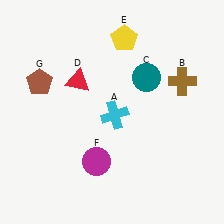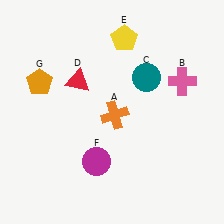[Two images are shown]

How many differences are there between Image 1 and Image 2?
There are 3 differences between the two images.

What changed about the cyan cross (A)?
In Image 1, A is cyan. In Image 2, it changed to orange.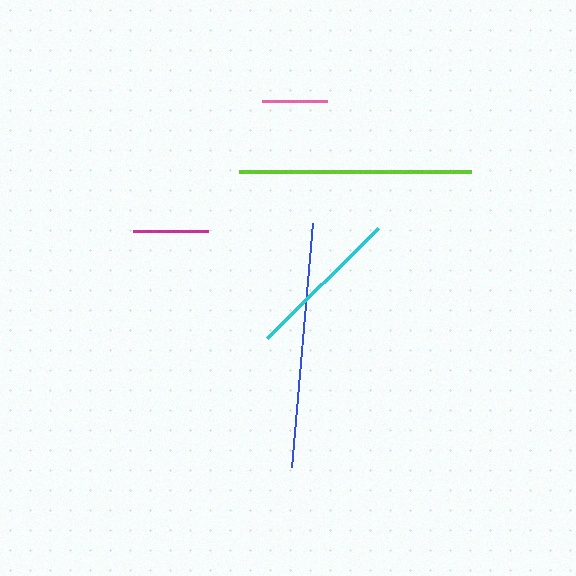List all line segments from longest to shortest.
From longest to shortest: blue, lime, cyan, magenta, pink.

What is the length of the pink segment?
The pink segment is approximately 65 pixels long.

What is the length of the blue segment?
The blue segment is approximately 244 pixels long.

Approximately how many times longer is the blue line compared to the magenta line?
The blue line is approximately 3.3 times the length of the magenta line.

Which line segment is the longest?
The blue line is the longest at approximately 244 pixels.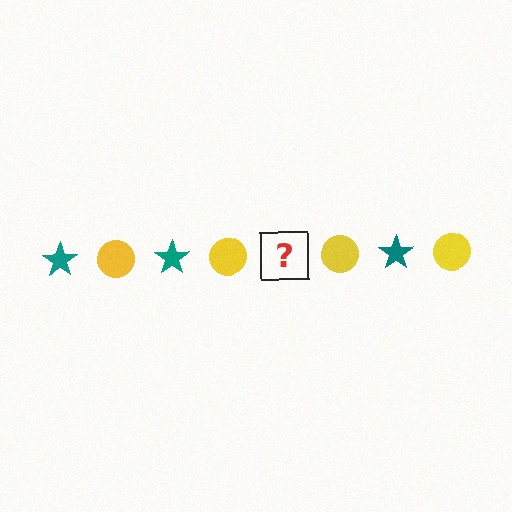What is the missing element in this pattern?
The missing element is a teal star.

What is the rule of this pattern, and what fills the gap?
The rule is that the pattern alternates between teal star and yellow circle. The gap should be filled with a teal star.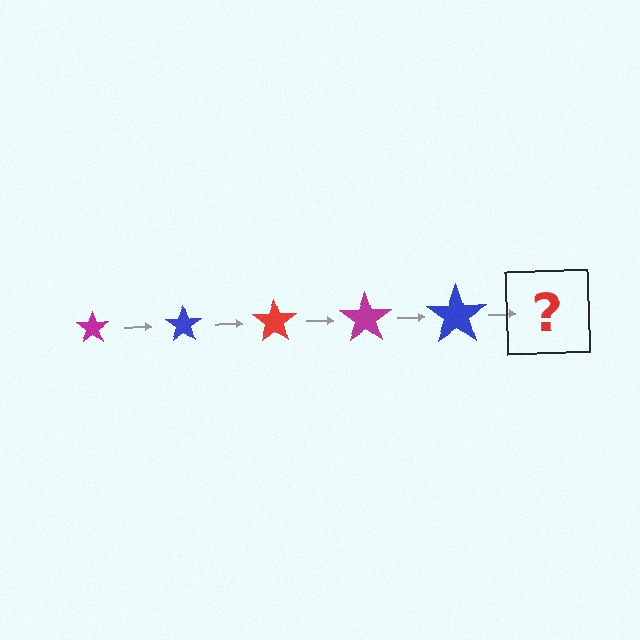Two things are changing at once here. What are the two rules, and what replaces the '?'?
The two rules are that the star grows larger each step and the color cycles through magenta, blue, and red. The '?' should be a red star, larger than the previous one.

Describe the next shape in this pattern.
It should be a red star, larger than the previous one.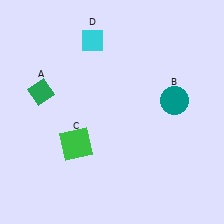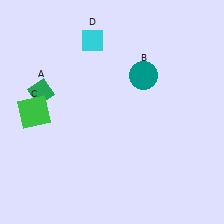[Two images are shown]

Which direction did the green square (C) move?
The green square (C) moved left.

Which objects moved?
The objects that moved are: the teal circle (B), the green square (C).